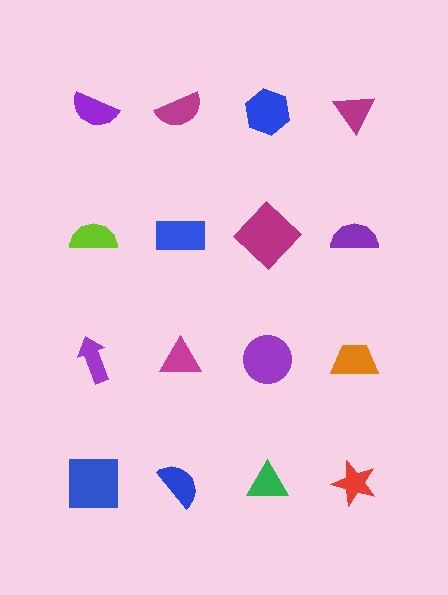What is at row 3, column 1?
A purple arrow.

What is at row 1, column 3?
A blue hexagon.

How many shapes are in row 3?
4 shapes.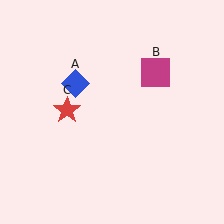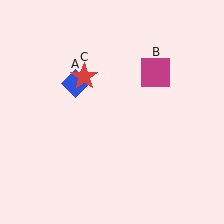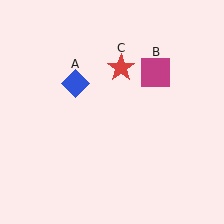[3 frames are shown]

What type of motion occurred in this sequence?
The red star (object C) rotated clockwise around the center of the scene.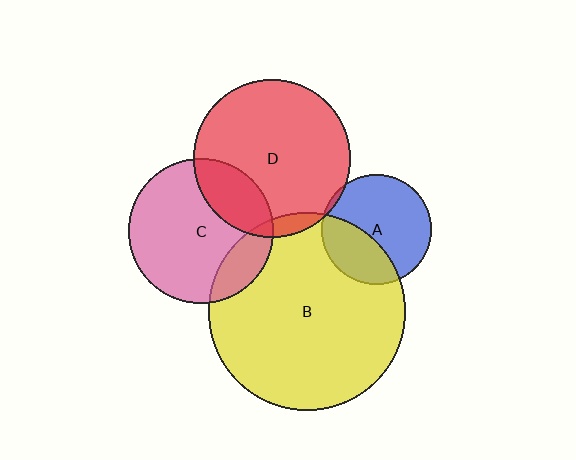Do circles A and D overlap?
Yes.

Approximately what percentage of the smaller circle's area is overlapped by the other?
Approximately 5%.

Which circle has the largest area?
Circle B (yellow).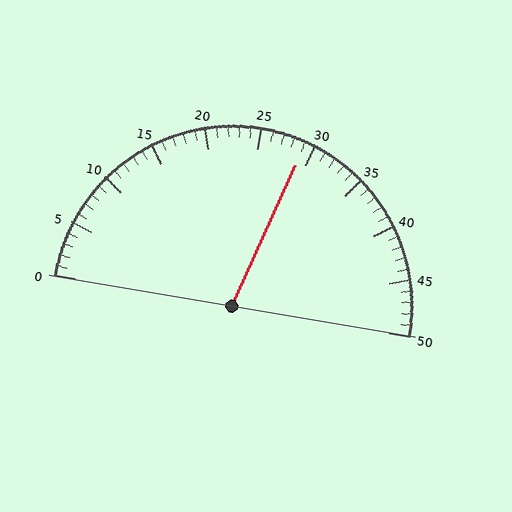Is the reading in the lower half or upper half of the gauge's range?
The reading is in the upper half of the range (0 to 50).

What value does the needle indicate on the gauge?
The needle indicates approximately 29.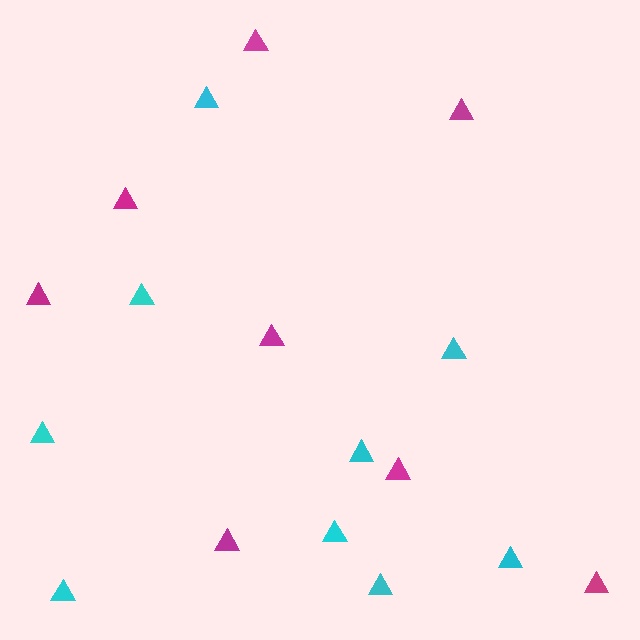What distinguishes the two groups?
There are 2 groups: one group of magenta triangles (8) and one group of cyan triangles (9).